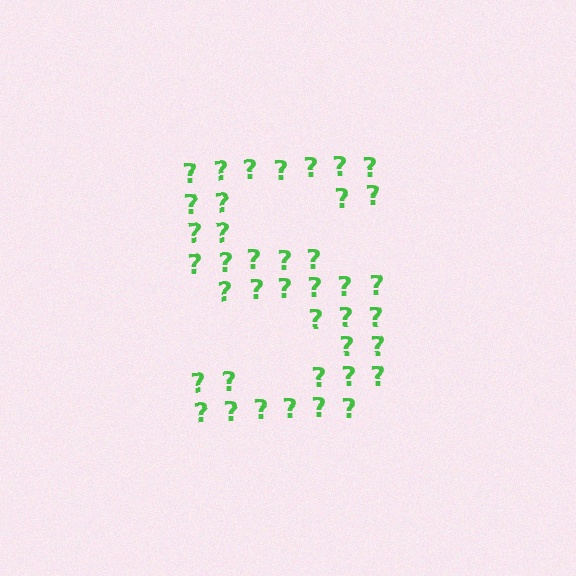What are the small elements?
The small elements are question marks.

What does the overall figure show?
The overall figure shows the letter S.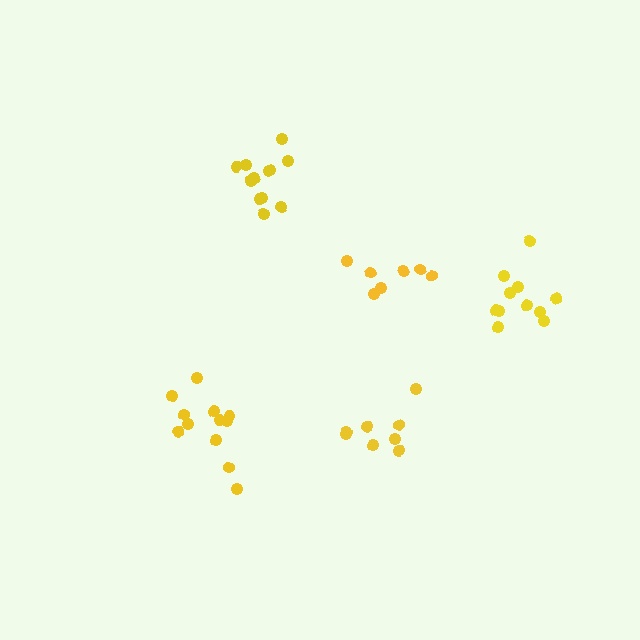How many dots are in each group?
Group 1: 7 dots, Group 2: 12 dots, Group 3: 12 dots, Group 4: 11 dots, Group 5: 8 dots (50 total).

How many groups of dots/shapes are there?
There are 5 groups.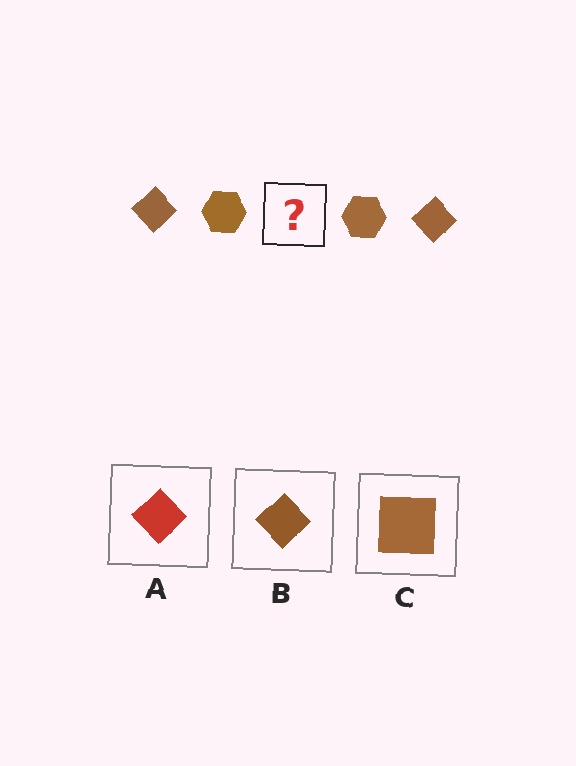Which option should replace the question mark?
Option B.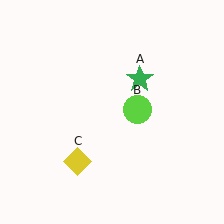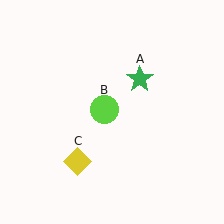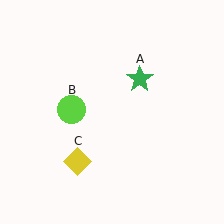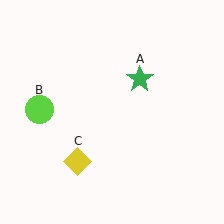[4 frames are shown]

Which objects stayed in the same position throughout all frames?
Green star (object A) and yellow diamond (object C) remained stationary.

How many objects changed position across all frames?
1 object changed position: lime circle (object B).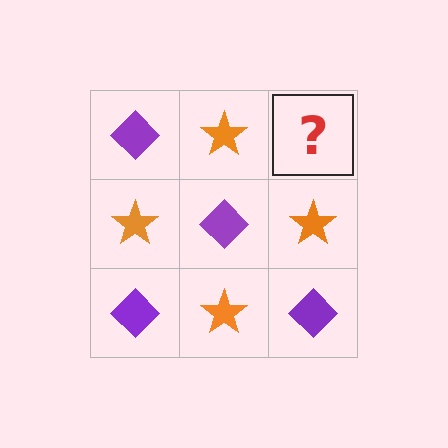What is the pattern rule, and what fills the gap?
The rule is that it alternates purple diamond and orange star in a checkerboard pattern. The gap should be filled with a purple diamond.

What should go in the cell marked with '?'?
The missing cell should contain a purple diamond.